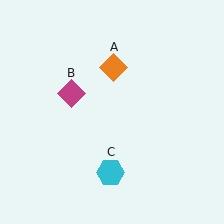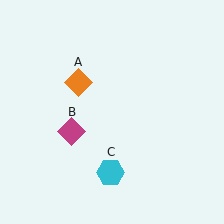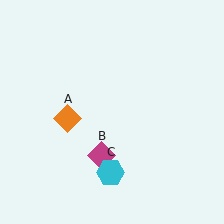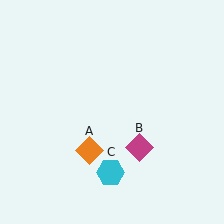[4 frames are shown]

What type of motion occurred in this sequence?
The orange diamond (object A), magenta diamond (object B) rotated counterclockwise around the center of the scene.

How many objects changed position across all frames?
2 objects changed position: orange diamond (object A), magenta diamond (object B).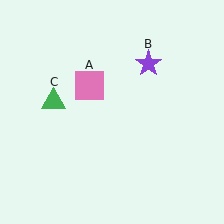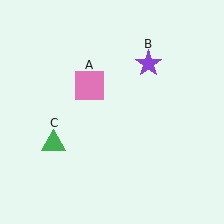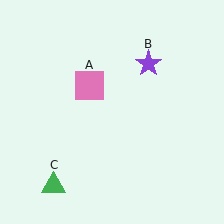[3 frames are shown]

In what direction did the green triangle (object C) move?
The green triangle (object C) moved down.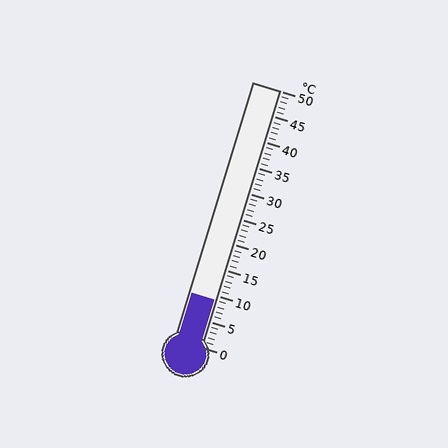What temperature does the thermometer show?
The thermometer shows approximately 9°C.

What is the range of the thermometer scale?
The thermometer scale ranges from 0°C to 50°C.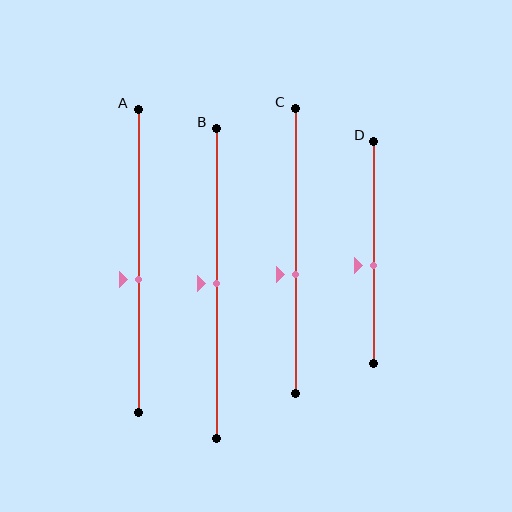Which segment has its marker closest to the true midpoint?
Segment B has its marker closest to the true midpoint.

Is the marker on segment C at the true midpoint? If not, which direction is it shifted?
No, the marker on segment C is shifted downward by about 8% of the segment length.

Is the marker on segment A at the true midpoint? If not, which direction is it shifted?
No, the marker on segment A is shifted downward by about 6% of the segment length.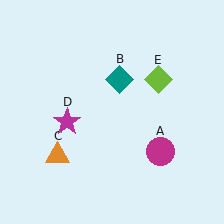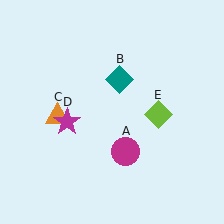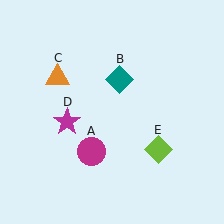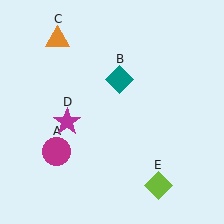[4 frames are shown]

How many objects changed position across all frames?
3 objects changed position: magenta circle (object A), orange triangle (object C), lime diamond (object E).